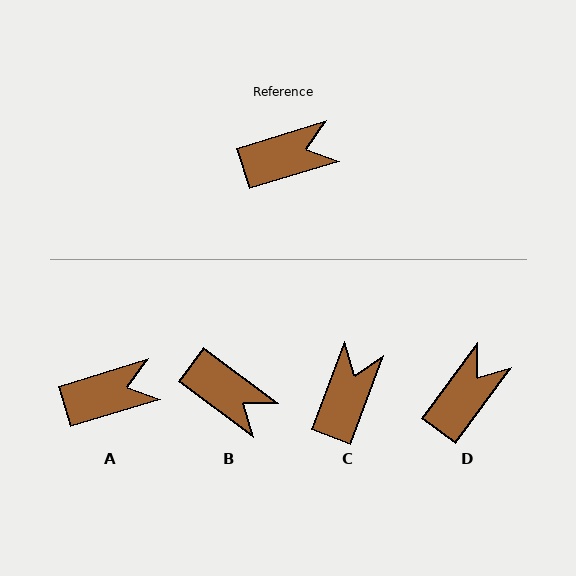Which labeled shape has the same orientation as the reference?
A.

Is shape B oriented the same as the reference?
No, it is off by about 53 degrees.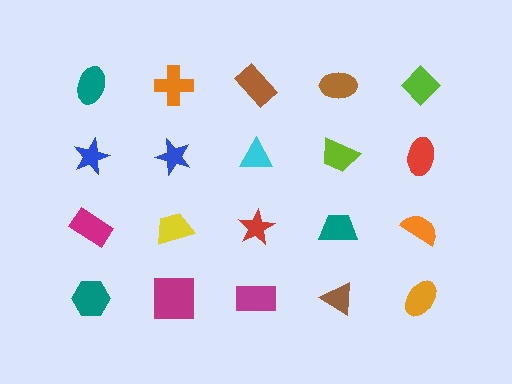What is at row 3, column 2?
A yellow trapezoid.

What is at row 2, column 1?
A blue star.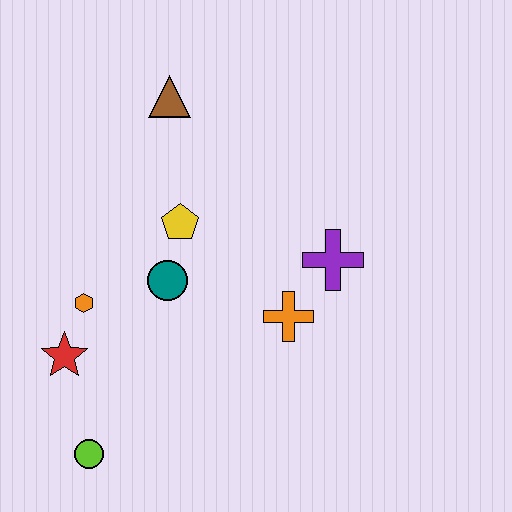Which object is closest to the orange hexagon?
The red star is closest to the orange hexagon.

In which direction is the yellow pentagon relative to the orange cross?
The yellow pentagon is to the left of the orange cross.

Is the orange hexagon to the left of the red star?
No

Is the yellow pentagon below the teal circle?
No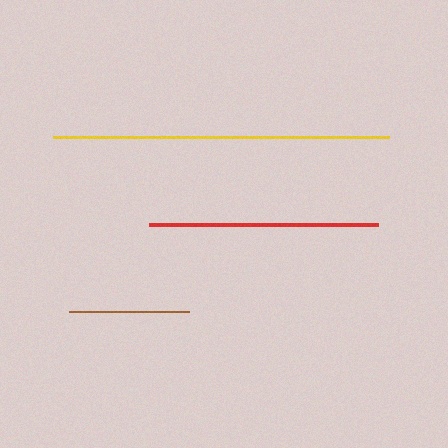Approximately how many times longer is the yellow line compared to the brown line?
The yellow line is approximately 2.8 times the length of the brown line.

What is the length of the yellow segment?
The yellow segment is approximately 337 pixels long.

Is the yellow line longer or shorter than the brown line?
The yellow line is longer than the brown line.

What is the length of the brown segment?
The brown segment is approximately 121 pixels long.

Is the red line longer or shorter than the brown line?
The red line is longer than the brown line.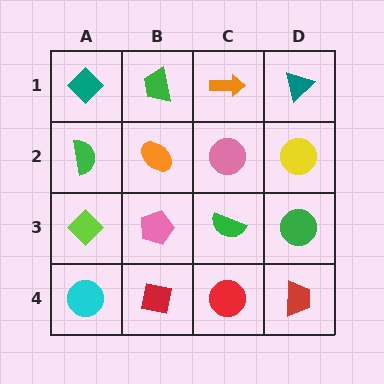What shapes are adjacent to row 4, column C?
A green semicircle (row 3, column C), a red square (row 4, column B), a red trapezoid (row 4, column D).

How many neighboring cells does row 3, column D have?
3.